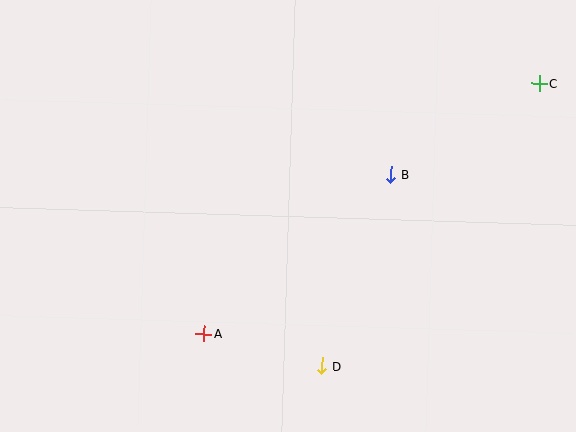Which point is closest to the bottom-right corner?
Point D is closest to the bottom-right corner.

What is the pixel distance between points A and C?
The distance between A and C is 418 pixels.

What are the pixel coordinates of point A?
Point A is at (204, 334).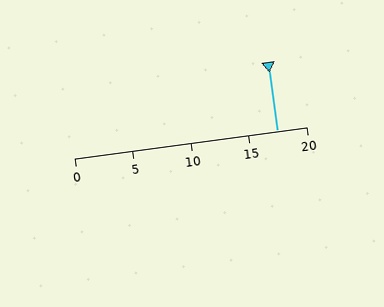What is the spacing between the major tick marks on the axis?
The major ticks are spaced 5 apart.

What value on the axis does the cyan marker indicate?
The marker indicates approximately 17.5.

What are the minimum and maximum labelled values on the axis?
The axis runs from 0 to 20.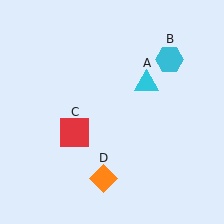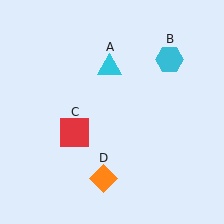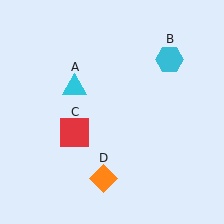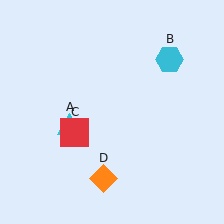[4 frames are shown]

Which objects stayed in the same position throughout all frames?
Cyan hexagon (object B) and red square (object C) and orange diamond (object D) remained stationary.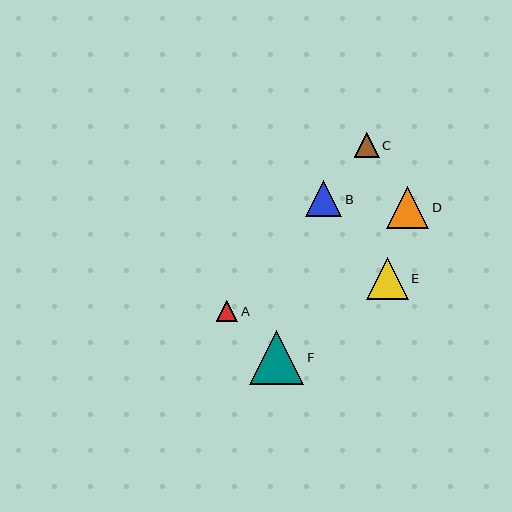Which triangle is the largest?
Triangle F is the largest with a size of approximately 54 pixels.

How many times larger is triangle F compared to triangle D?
Triangle F is approximately 1.3 times the size of triangle D.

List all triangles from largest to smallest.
From largest to smallest: F, D, E, B, C, A.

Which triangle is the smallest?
Triangle A is the smallest with a size of approximately 21 pixels.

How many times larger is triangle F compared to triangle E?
Triangle F is approximately 1.3 times the size of triangle E.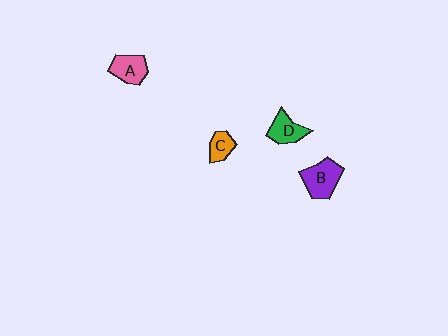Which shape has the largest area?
Shape B (purple).